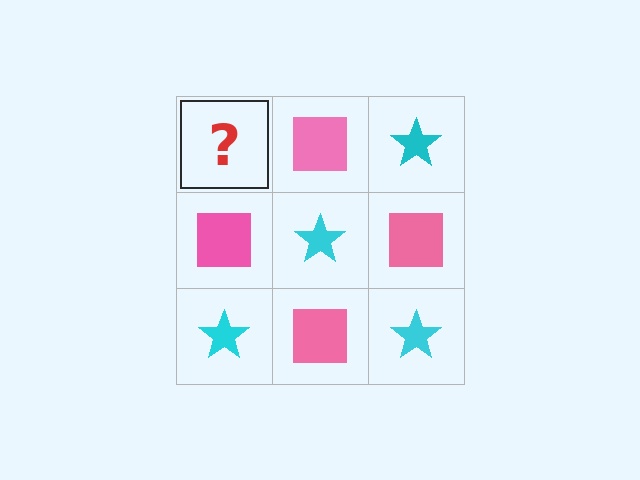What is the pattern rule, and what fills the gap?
The rule is that it alternates cyan star and pink square in a checkerboard pattern. The gap should be filled with a cyan star.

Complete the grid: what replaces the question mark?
The question mark should be replaced with a cyan star.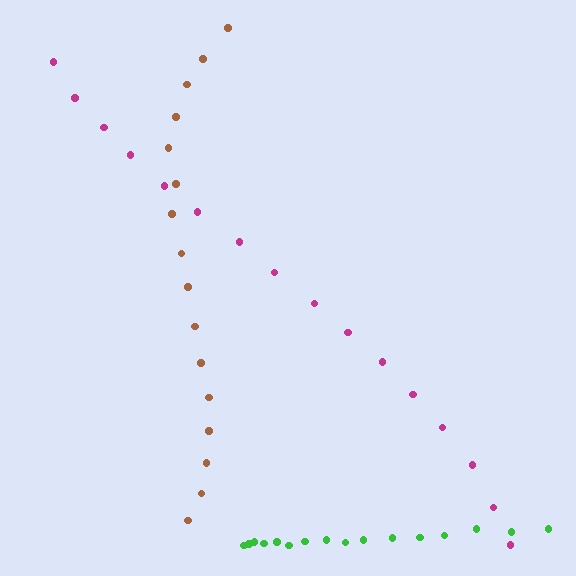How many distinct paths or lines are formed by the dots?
There are 3 distinct paths.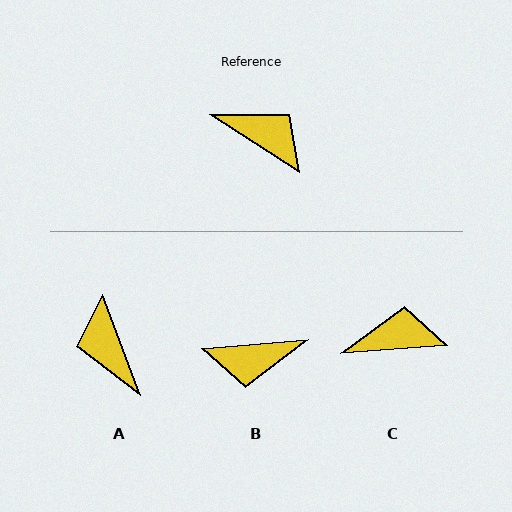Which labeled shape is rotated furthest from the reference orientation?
A, about 143 degrees away.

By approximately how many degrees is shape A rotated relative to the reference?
Approximately 143 degrees counter-clockwise.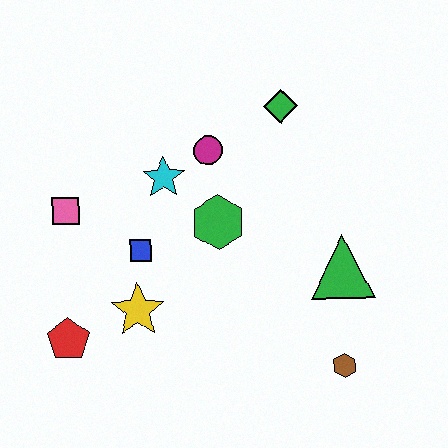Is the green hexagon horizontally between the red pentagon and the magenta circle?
No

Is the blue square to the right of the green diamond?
No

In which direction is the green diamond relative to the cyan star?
The green diamond is to the right of the cyan star.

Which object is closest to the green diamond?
The magenta circle is closest to the green diamond.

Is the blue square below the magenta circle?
Yes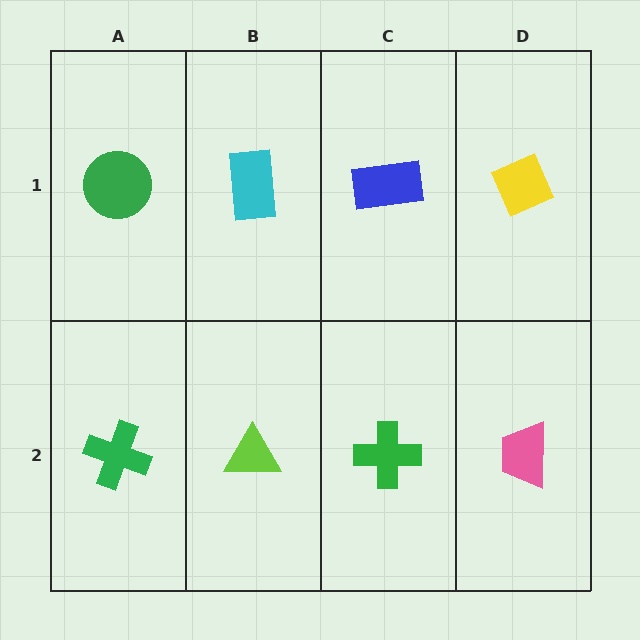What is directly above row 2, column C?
A blue rectangle.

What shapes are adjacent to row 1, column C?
A green cross (row 2, column C), a cyan rectangle (row 1, column B), a yellow diamond (row 1, column D).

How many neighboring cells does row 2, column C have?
3.